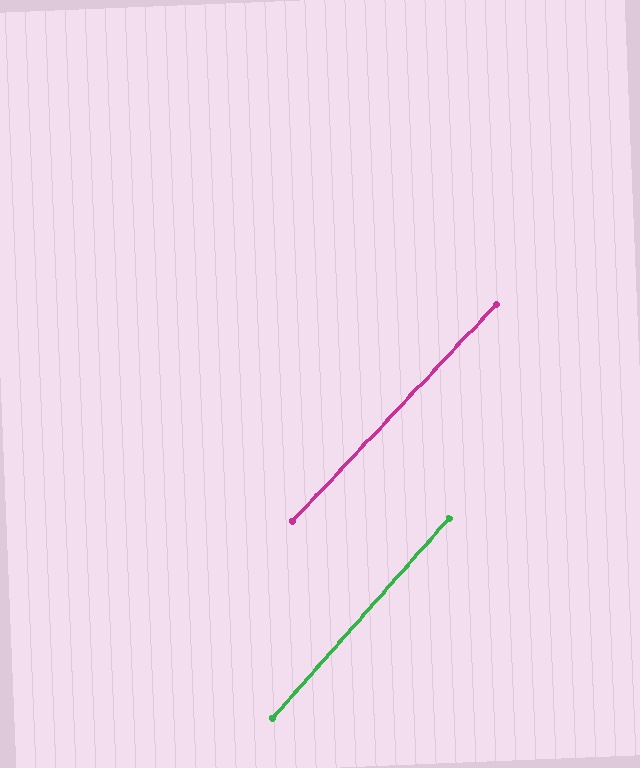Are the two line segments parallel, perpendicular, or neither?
Parallel — their directions differ by only 1.9°.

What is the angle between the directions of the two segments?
Approximately 2 degrees.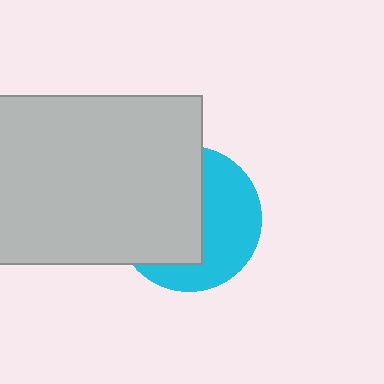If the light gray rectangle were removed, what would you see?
You would see the complete cyan circle.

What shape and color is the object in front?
The object in front is a light gray rectangle.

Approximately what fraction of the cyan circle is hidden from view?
Roughly 54% of the cyan circle is hidden behind the light gray rectangle.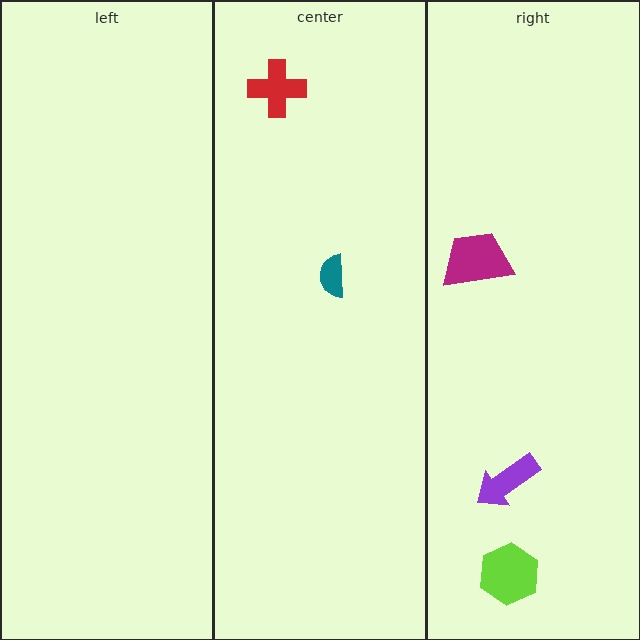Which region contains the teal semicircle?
The center region.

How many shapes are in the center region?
2.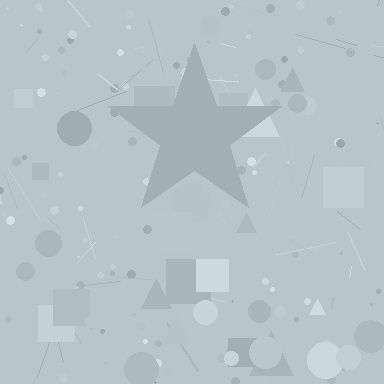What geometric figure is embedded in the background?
A star is embedded in the background.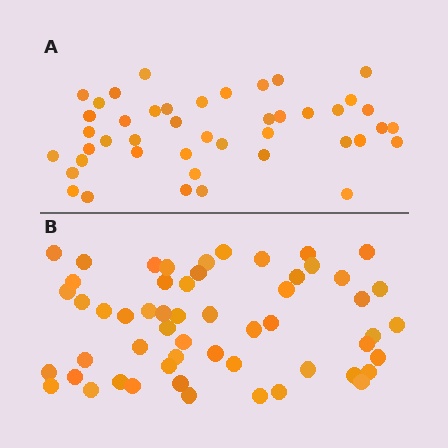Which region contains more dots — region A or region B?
Region B (the bottom region) has more dots.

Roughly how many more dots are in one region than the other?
Region B has roughly 12 or so more dots than region A.